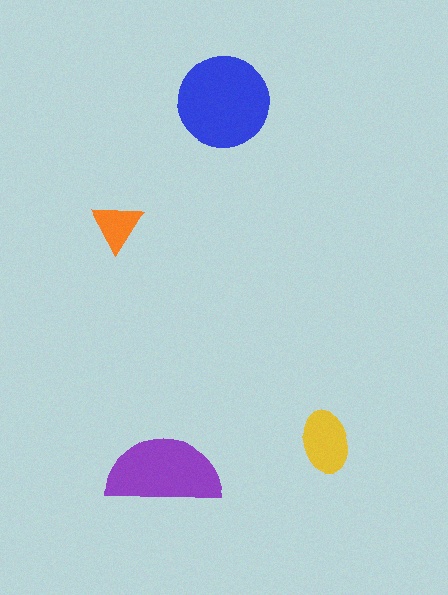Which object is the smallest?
The orange triangle.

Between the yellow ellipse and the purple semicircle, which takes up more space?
The purple semicircle.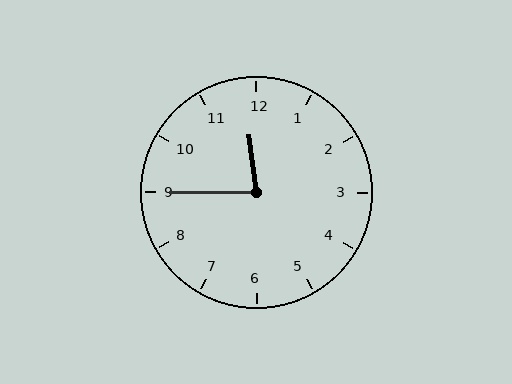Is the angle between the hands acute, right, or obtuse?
It is acute.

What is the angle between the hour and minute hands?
Approximately 82 degrees.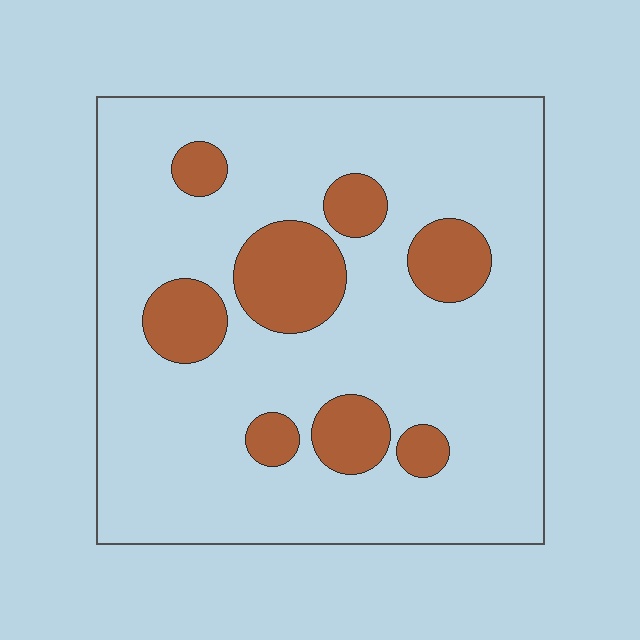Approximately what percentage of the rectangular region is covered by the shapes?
Approximately 20%.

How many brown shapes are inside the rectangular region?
8.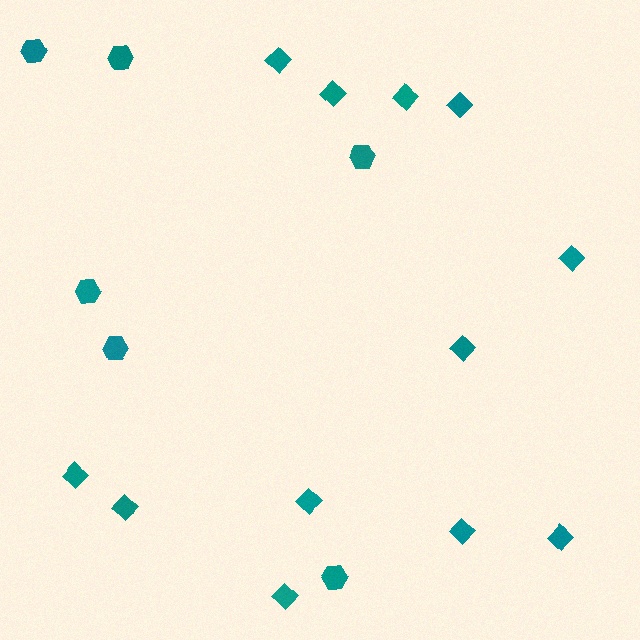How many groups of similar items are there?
There are 2 groups: one group of hexagons (6) and one group of diamonds (12).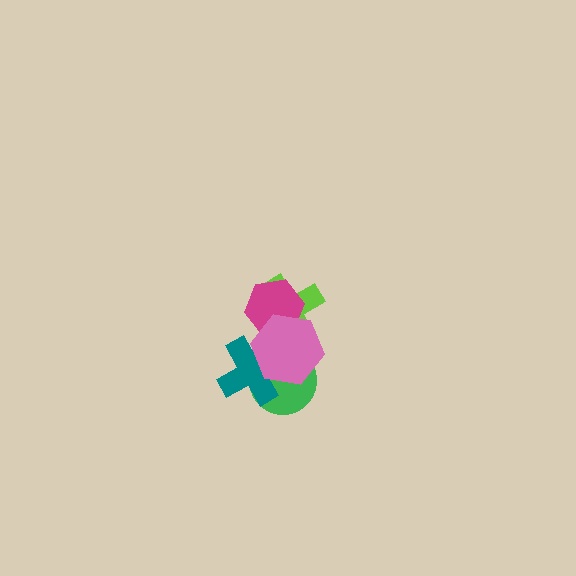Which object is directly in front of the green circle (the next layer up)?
The teal cross is directly in front of the green circle.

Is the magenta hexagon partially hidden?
Yes, it is partially covered by another shape.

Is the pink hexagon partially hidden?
No, no other shape covers it.